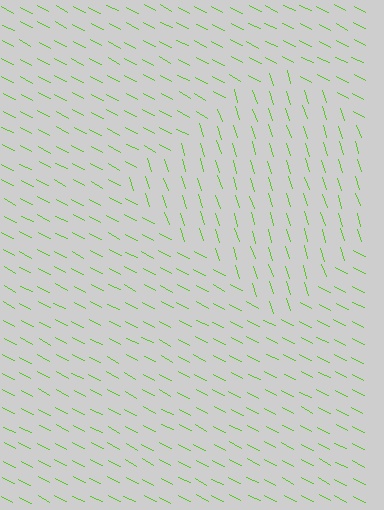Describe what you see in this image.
The image is filled with small lime line segments. A diamond region in the image has lines oriented differently from the surrounding lines, creating a visible texture boundary.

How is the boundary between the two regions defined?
The boundary is defined purely by a change in line orientation (approximately 45 degrees difference). All lines are the same color and thickness.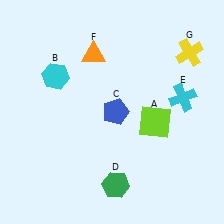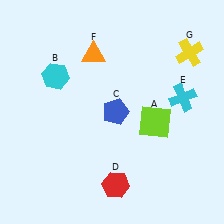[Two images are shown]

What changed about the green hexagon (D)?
In Image 1, D is green. In Image 2, it changed to red.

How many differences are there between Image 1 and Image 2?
There is 1 difference between the two images.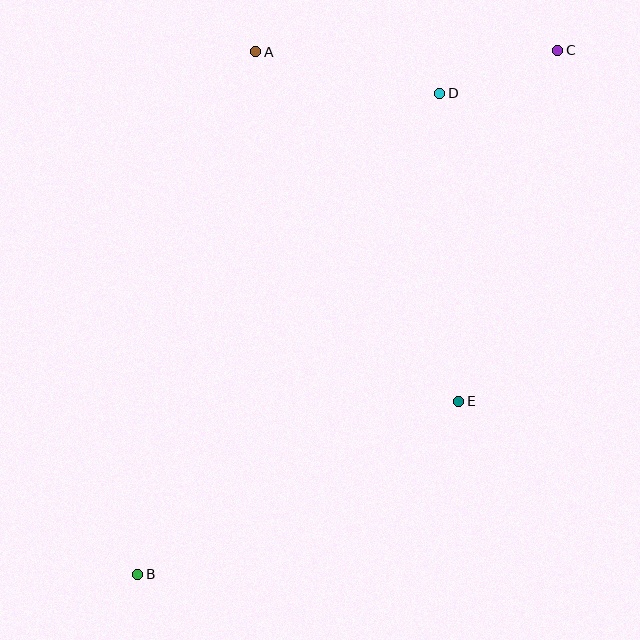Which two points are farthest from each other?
Points B and C are farthest from each other.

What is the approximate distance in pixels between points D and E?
The distance between D and E is approximately 309 pixels.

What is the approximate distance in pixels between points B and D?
The distance between B and D is approximately 568 pixels.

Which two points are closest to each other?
Points C and D are closest to each other.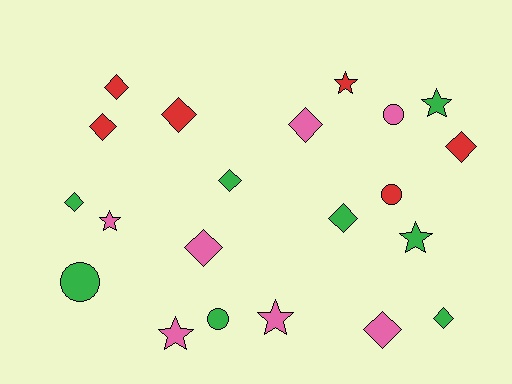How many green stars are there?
There are 2 green stars.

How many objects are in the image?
There are 21 objects.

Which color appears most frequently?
Green, with 8 objects.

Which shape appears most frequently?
Diamond, with 11 objects.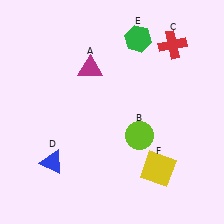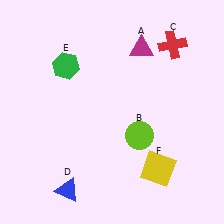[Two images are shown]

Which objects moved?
The objects that moved are: the magenta triangle (A), the blue triangle (D), the green hexagon (E).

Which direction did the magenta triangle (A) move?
The magenta triangle (A) moved right.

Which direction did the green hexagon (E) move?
The green hexagon (E) moved left.